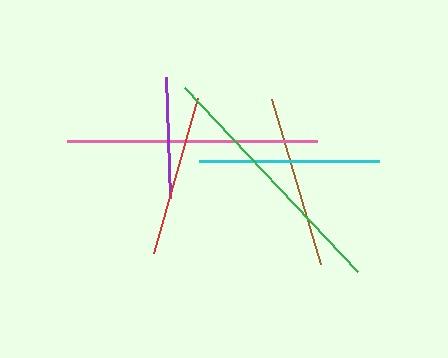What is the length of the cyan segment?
The cyan segment is approximately 180 pixels long.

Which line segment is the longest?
The green line is the longest at approximately 252 pixels.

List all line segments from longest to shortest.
From longest to shortest: green, pink, cyan, brown, red, purple.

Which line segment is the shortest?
The purple line is the shortest at approximately 120 pixels.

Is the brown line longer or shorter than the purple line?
The brown line is longer than the purple line.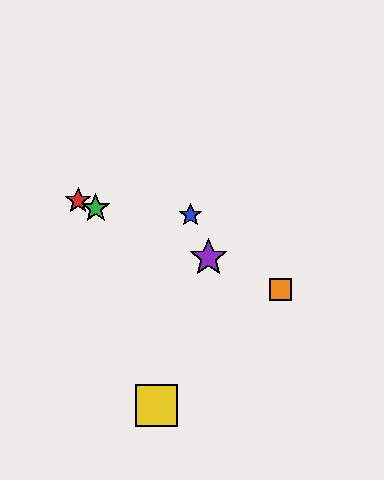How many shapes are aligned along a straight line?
4 shapes (the red star, the green star, the purple star, the orange square) are aligned along a straight line.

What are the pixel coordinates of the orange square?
The orange square is at (281, 289).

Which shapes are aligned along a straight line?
The red star, the green star, the purple star, the orange square are aligned along a straight line.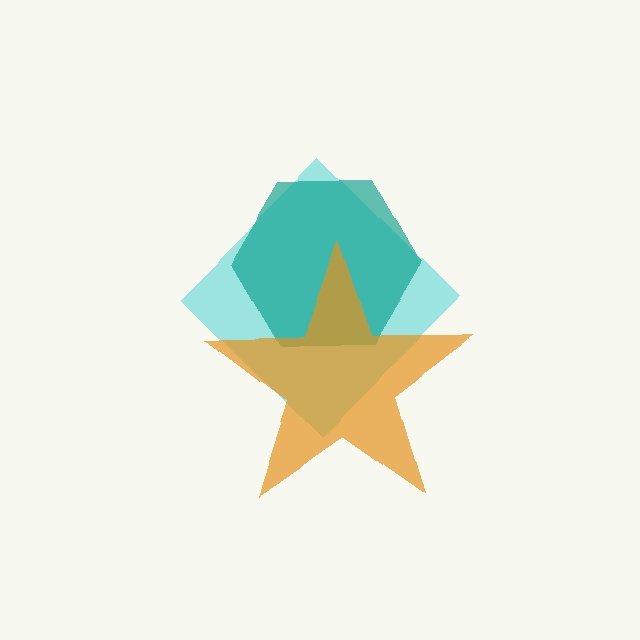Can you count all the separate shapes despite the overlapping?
Yes, there are 3 separate shapes.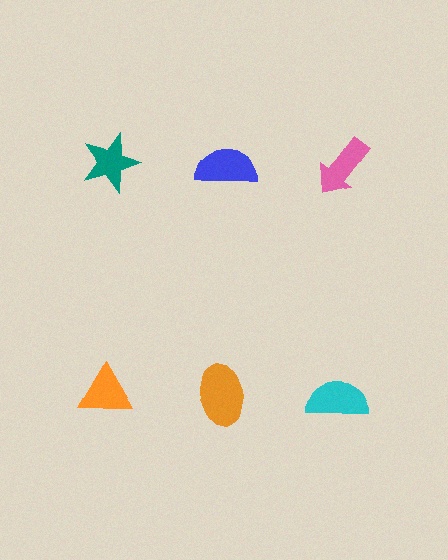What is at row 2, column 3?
A cyan semicircle.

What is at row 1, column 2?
A blue semicircle.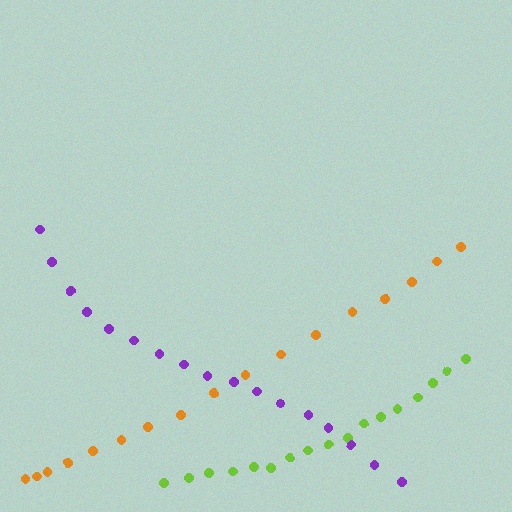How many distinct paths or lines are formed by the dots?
There are 3 distinct paths.